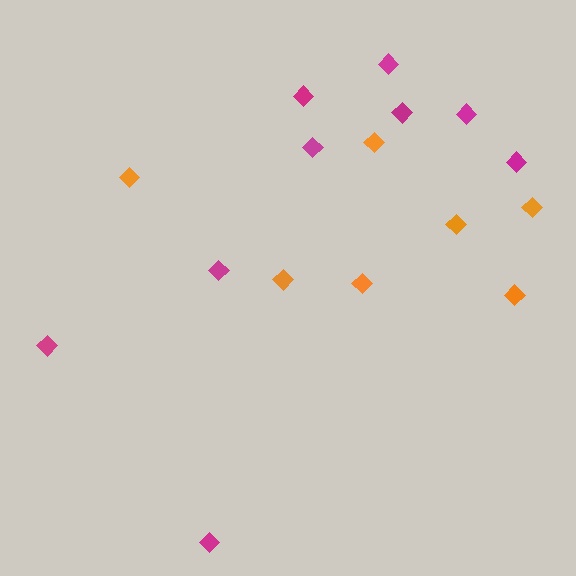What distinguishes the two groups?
There are 2 groups: one group of orange diamonds (7) and one group of magenta diamonds (9).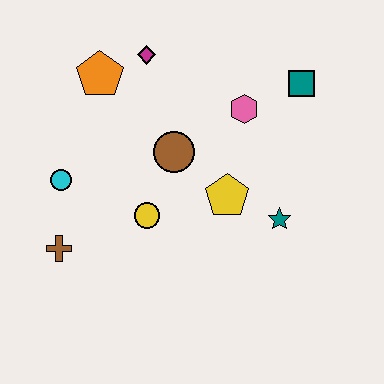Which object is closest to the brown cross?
The cyan circle is closest to the brown cross.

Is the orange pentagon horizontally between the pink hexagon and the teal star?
No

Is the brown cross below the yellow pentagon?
Yes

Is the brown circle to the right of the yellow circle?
Yes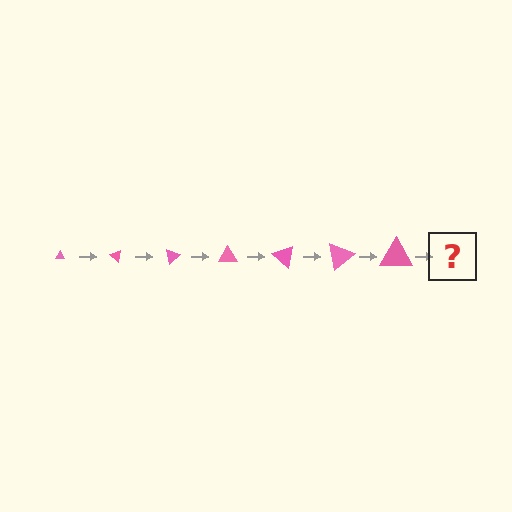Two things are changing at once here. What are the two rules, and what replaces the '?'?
The two rules are that the triangle grows larger each step and it rotates 40 degrees each step. The '?' should be a triangle, larger than the previous one and rotated 280 degrees from the start.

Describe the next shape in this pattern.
It should be a triangle, larger than the previous one and rotated 280 degrees from the start.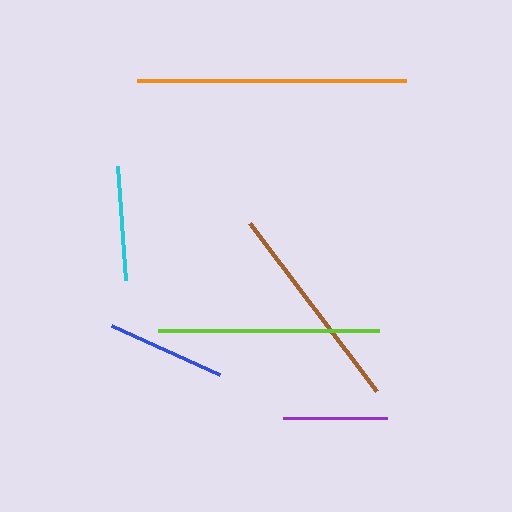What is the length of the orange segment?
The orange segment is approximately 269 pixels long.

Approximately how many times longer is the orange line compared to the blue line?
The orange line is approximately 2.3 times the length of the blue line.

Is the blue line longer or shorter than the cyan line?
The blue line is longer than the cyan line.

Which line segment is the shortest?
The purple line is the shortest at approximately 103 pixels.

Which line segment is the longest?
The orange line is the longest at approximately 269 pixels.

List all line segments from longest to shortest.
From longest to shortest: orange, lime, brown, blue, cyan, purple.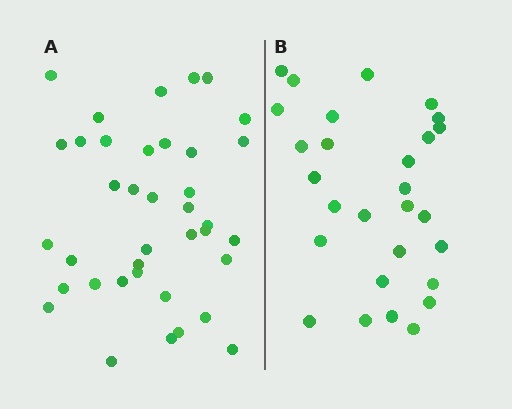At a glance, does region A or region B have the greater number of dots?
Region A (the left region) has more dots.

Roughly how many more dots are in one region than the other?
Region A has roughly 10 or so more dots than region B.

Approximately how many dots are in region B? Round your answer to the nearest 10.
About 30 dots. (The exact count is 28, which rounds to 30.)